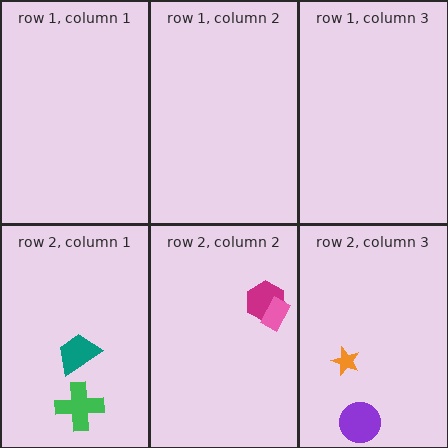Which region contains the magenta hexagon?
The row 2, column 2 region.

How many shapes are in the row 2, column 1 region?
2.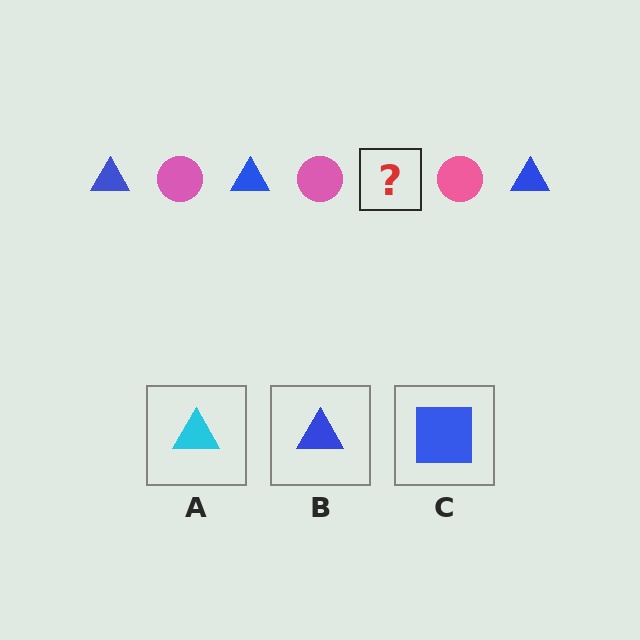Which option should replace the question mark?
Option B.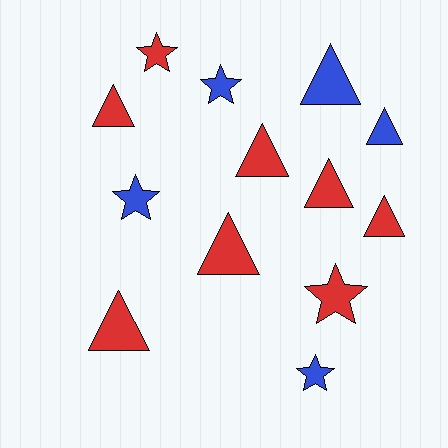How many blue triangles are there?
There are 2 blue triangles.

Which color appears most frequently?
Red, with 8 objects.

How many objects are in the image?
There are 13 objects.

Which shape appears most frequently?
Triangle, with 8 objects.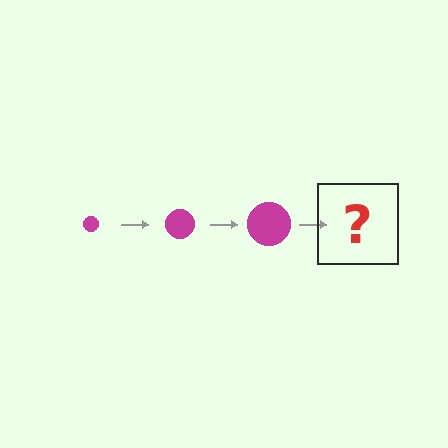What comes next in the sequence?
The next element should be a magenta circle, larger than the previous one.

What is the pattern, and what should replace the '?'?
The pattern is that the circle gets progressively larger each step. The '?' should be a magenta circle, larger than the previous one.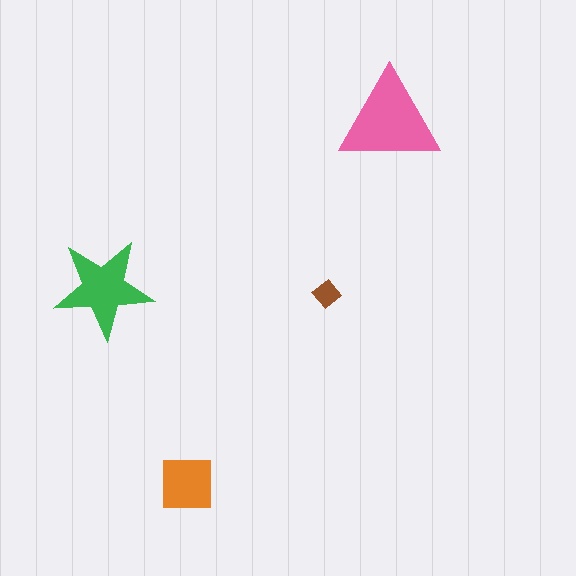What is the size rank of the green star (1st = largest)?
2nd.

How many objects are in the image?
There are 4 objects in the image.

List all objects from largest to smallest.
The pink triangle, the green star, the orange square, the brown diamond.